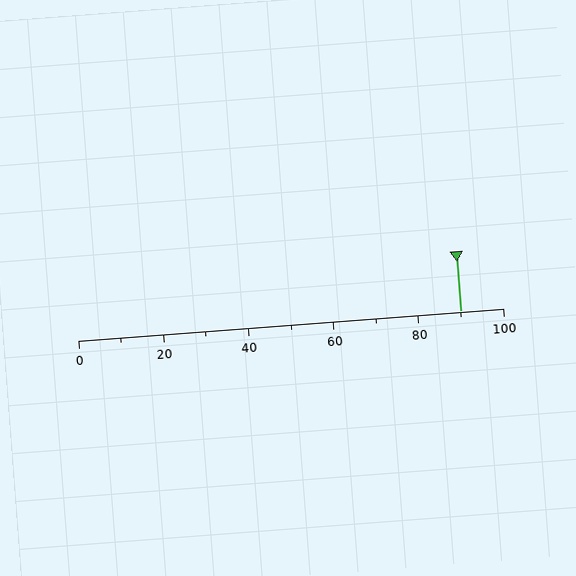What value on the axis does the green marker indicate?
The marker indicates approximately 90.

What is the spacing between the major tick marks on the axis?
The major ticks are spaced 20 apart.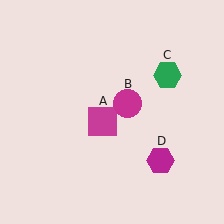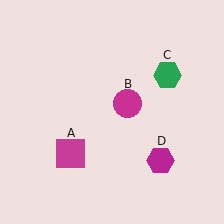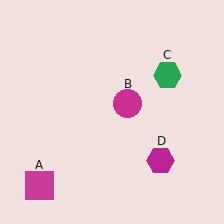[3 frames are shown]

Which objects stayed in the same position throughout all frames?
Magenta circle (object B) and green hexagon (object C) and magenta hexagon (object D) remained stationary.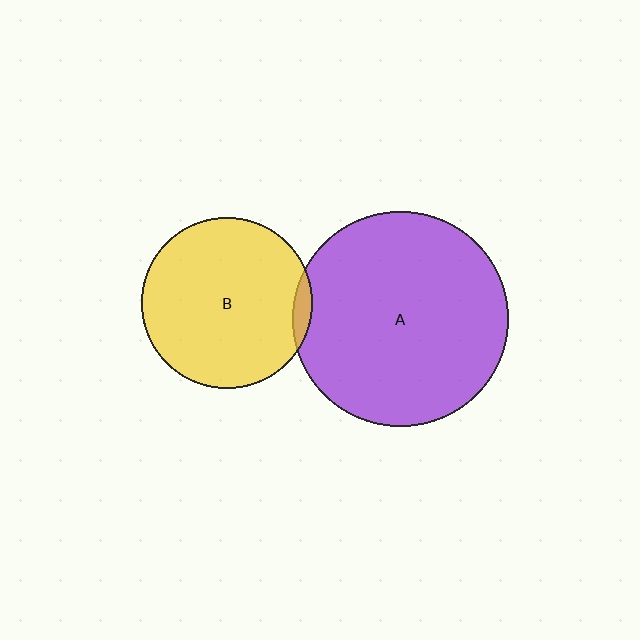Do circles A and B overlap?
Yes.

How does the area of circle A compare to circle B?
Approximately 1.6 times.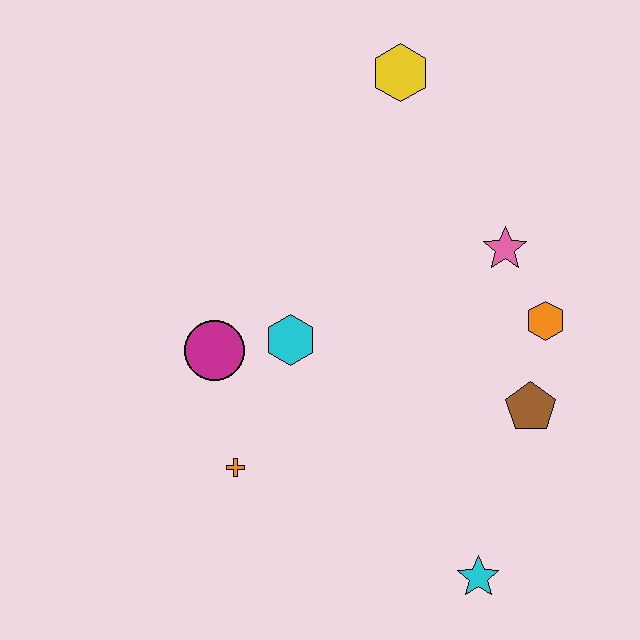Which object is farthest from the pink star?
The orange cross is farthest from the pink star.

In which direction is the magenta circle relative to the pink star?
The magenta circle is to the left of the pink star.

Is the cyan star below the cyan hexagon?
Yes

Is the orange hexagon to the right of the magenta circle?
Yes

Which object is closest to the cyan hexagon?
The magenta circle is closest to the cyan hexagon.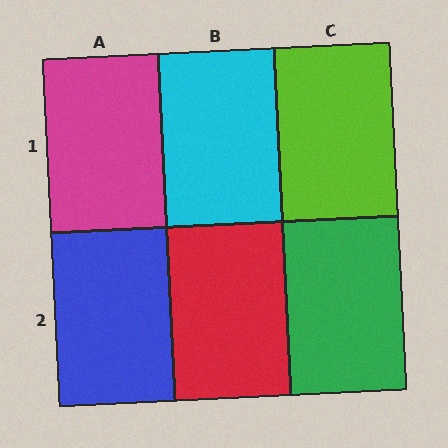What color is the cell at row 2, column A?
Blue.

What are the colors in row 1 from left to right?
Magenta, cyan, lime.